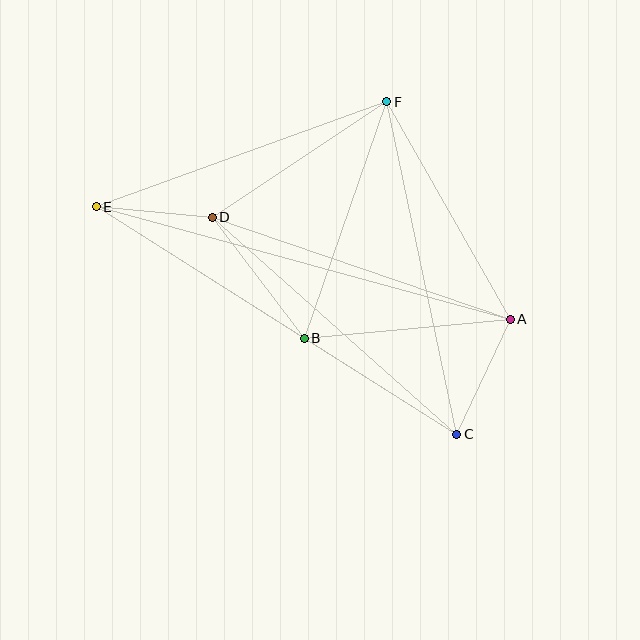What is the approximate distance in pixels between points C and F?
The distance between C and F is approximately 339 pixels.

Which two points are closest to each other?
Points D and E are closest to each other.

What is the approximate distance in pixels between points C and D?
The distance between C and D is approximately 327 pixels.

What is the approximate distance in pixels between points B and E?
The distance between B and E is approximately 246 pixels.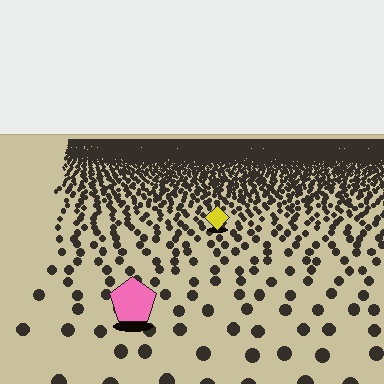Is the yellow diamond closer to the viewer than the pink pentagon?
No. The pink pentagon is closer — you can tell from the texture gradient: the ground texture is coarser near it.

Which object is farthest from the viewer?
The yellow diamond is farthest from the viewer. It appears smaller and the ground texture around it is denser.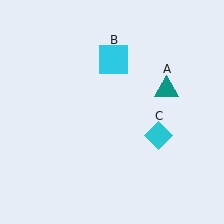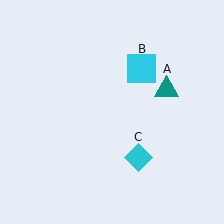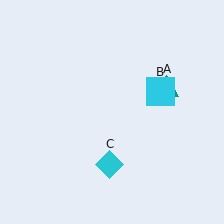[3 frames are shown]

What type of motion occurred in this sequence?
The cyan square (object B), cyan diamond (object C) rotated clockwise around the center of the scene.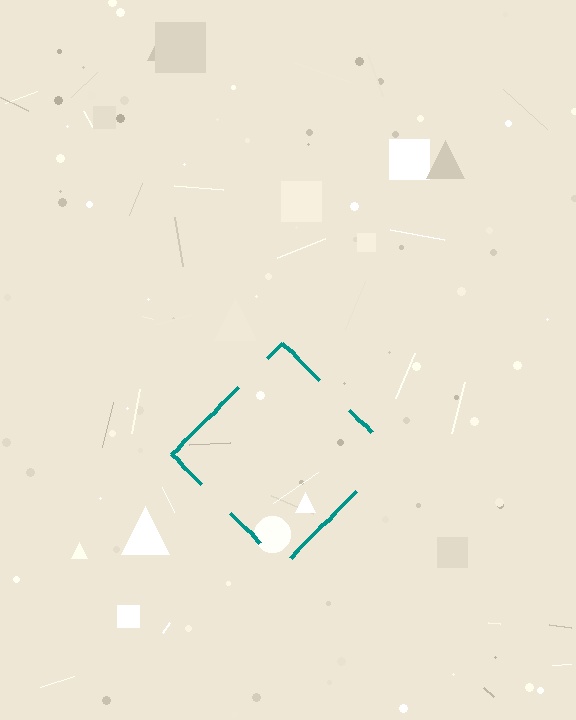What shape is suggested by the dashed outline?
The dashed outline suggests a diamond.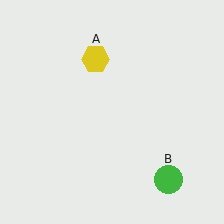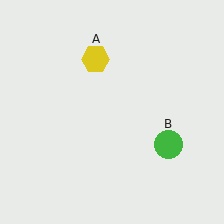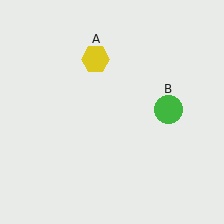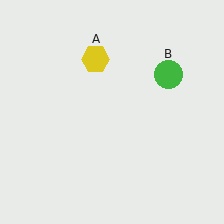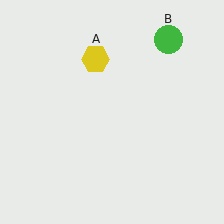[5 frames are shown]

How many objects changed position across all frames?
1 object changed position: green circle (object B).